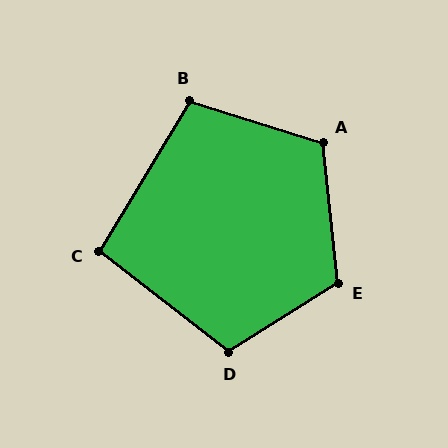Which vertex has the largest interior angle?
E, at approximately 116 degrees.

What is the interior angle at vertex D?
Approximately 110 degrees (obtuse).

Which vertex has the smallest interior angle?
C, at approximately 97 degrees.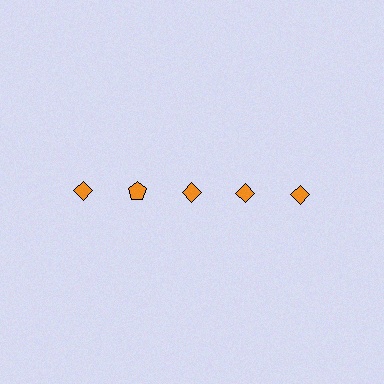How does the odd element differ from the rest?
It has a different shape: pentagon instead of diamond.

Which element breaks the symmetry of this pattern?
The orange pentagon in the top row, second from left column breaks the symmetry. All other shapes are orange diamonds.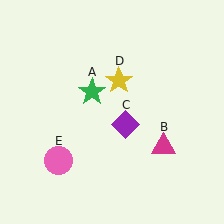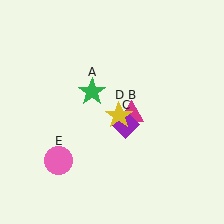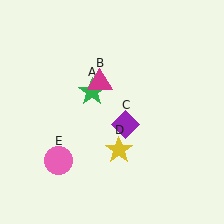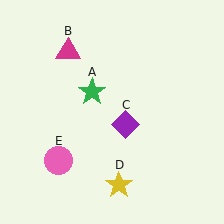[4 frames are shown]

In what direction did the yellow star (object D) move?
The yellow star (object D) moved down.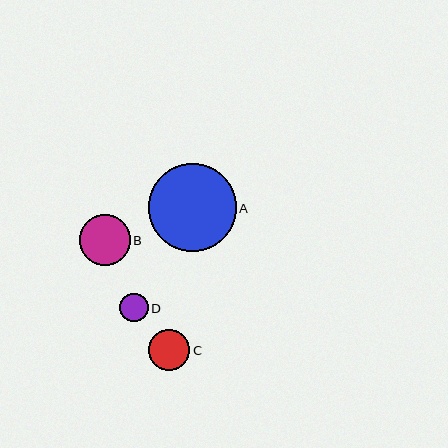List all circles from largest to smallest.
From largest to smallest: A, B, C, D.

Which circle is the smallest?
Circle D is the smallest with a size of approximately 28 pixels.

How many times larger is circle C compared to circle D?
Circle C is approximately 1.4 times the size of circle D.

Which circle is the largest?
Circle A is the largest with a size of approximately 88 pixels.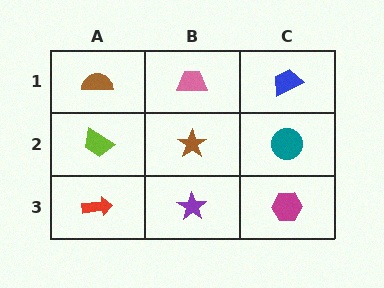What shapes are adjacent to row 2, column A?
A brown semicircle (row 1, column A), a red arrow (row 3, column A), a brown star (row 2, column B).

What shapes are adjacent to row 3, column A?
A lime trapezoid (row 2, column A), a purple star (row 3, column B).